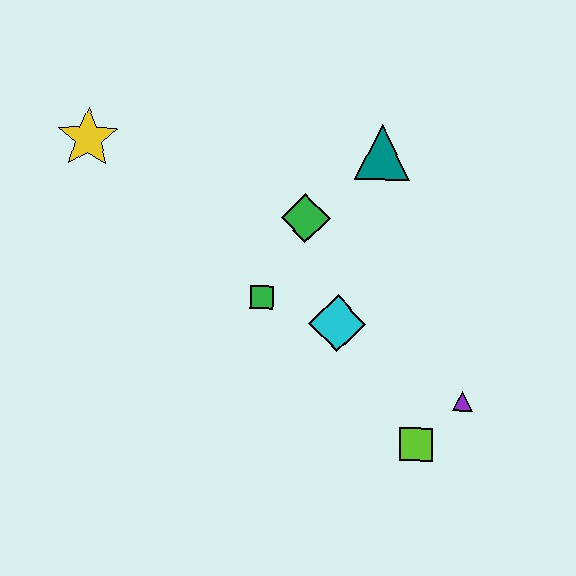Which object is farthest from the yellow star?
The purple triangle is farthest from the yellow star.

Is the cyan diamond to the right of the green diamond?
Yes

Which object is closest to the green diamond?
The green square is closest to the green diamond.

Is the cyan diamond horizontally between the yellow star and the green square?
No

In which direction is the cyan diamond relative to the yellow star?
The cyan diamond is to the right of the yellow star.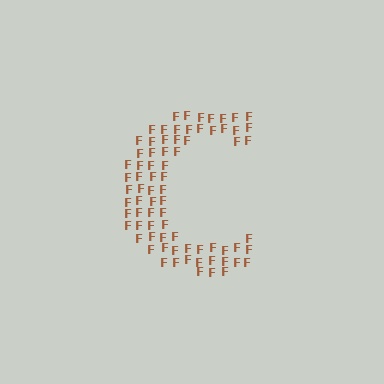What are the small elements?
The small elements are letter F's.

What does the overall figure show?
The overall figure shows the letter C.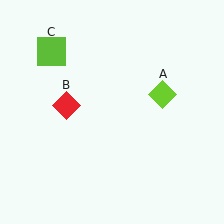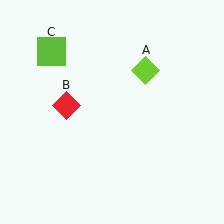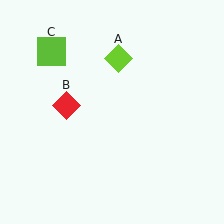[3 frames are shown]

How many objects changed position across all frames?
1 object changed position: lime diamond (object A).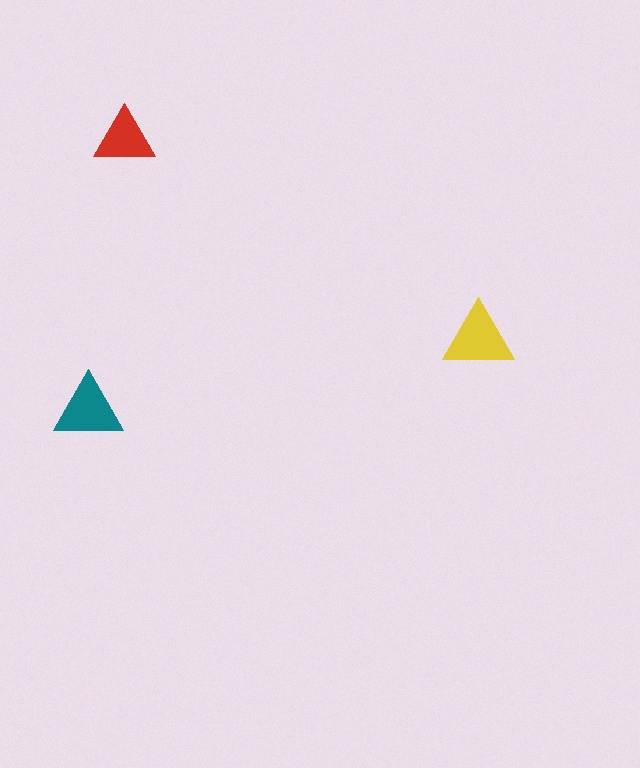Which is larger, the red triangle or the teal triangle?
The teal one.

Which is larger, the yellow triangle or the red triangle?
The yellow one.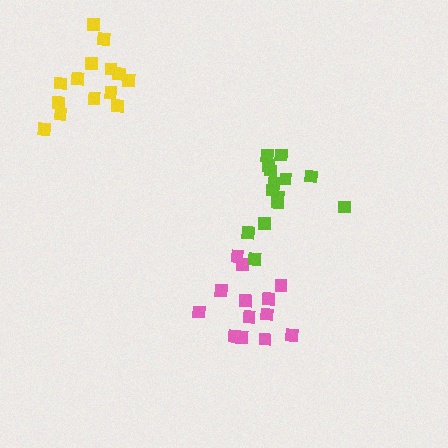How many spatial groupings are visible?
There are 3 spatial groupings.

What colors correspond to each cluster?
The clusters are colored: yellow, pink, lime.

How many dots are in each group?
Group 1: 14 dots, Group 2: 13 dots, Group 3: 14 dots (41 total).